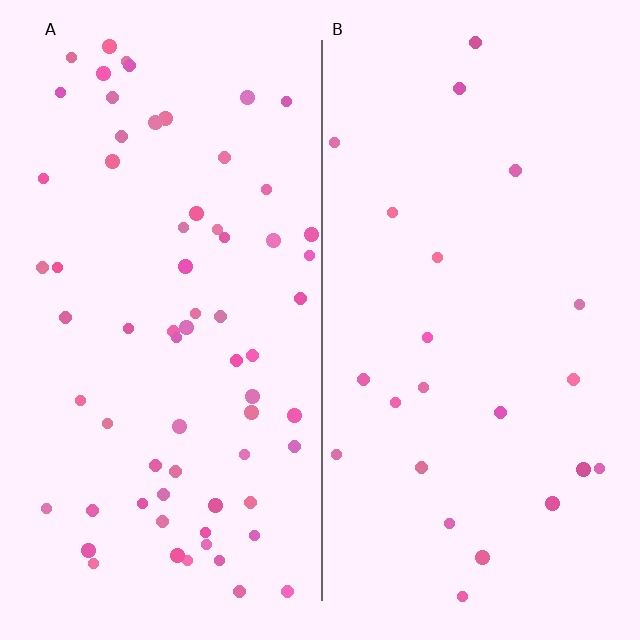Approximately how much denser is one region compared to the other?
Approximately 3.0× — region A over region B.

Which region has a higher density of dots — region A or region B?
A (the left).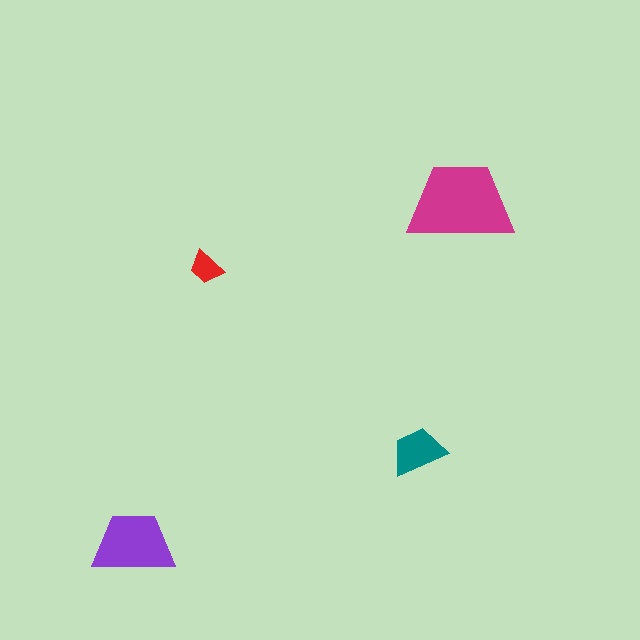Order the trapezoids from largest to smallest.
the magenta one, the purple one, the teal one, the red one.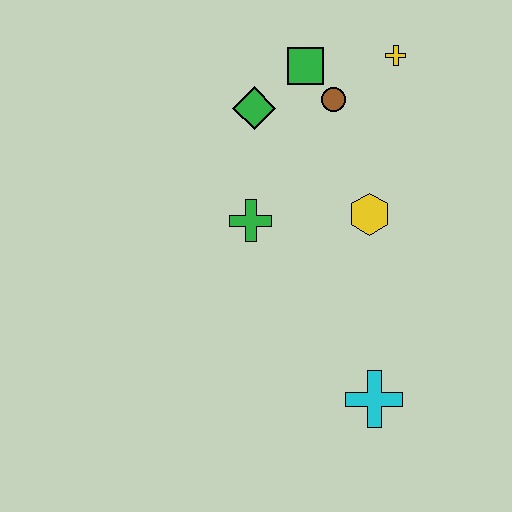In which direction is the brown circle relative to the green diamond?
The brown circle is to the right of the green diamond.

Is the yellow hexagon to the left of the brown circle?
No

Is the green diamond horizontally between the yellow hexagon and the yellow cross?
No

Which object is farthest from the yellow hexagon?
The cyan cross is farthest from the yellow hexagon.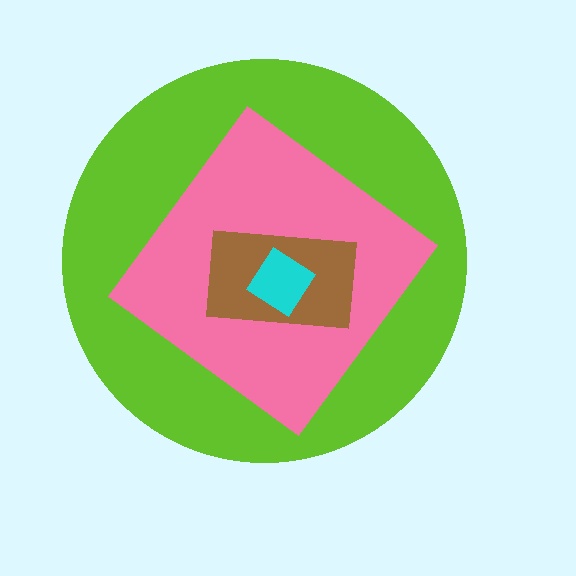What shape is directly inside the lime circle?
The pink diamond.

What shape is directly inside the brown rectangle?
The cyan diamond.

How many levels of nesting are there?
4.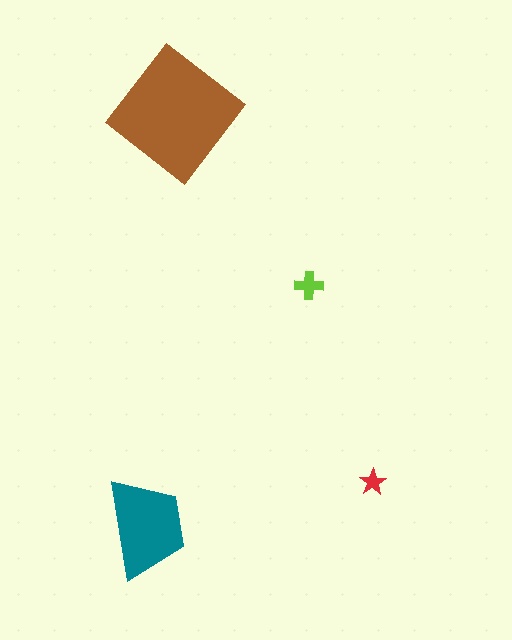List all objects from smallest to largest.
The red star, the lime cross, the teal trapezoid, the brown diamond.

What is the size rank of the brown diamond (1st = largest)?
1st.